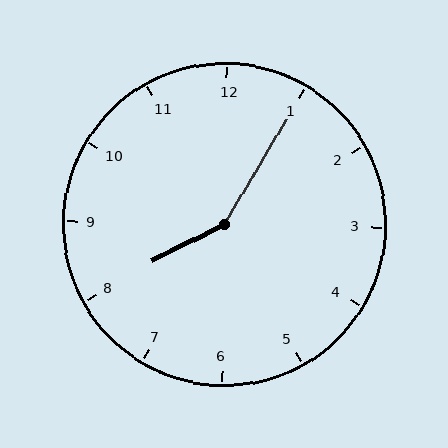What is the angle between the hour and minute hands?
Approximately 148 degrees.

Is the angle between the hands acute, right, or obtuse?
It is obtuse.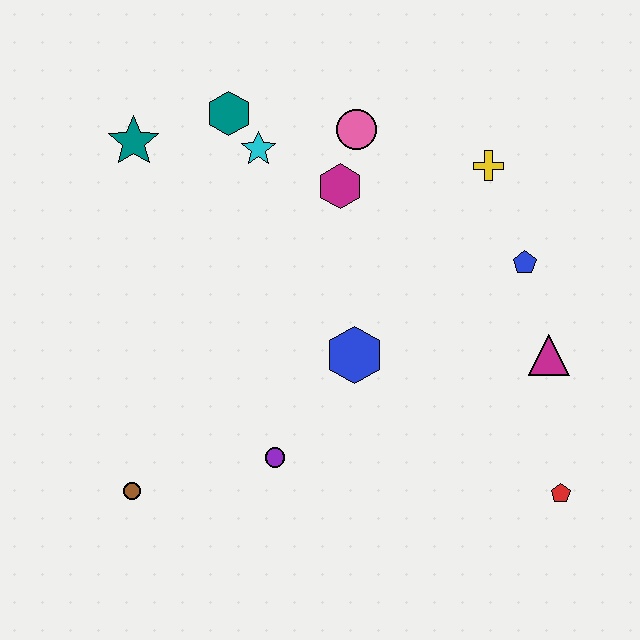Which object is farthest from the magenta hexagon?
The red pentagon is farthest from the magenta hexagon.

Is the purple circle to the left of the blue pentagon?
Yes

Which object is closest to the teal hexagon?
The cyan star is closest to the teal hexagon.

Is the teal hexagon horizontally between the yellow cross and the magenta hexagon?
No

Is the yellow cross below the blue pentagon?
No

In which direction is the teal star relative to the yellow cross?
The teal star is to the left of the yellow cross.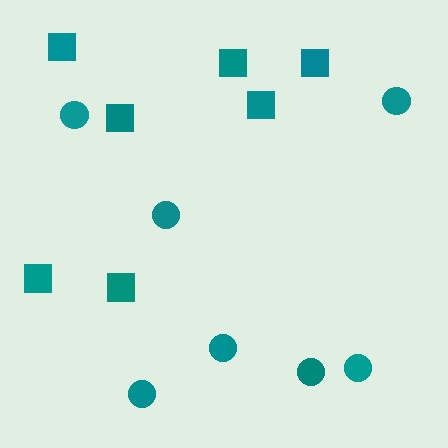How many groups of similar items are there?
There are 2 groups: one group of circles (7) and one group of squares (7).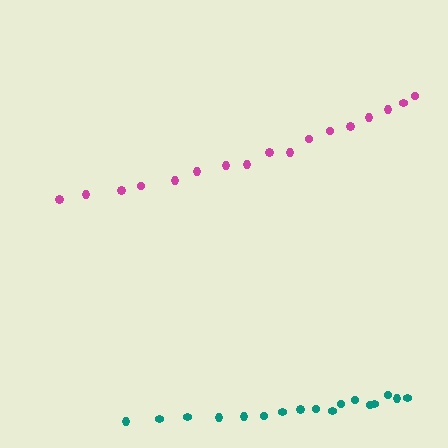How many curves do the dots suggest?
There are 2 distinct paths.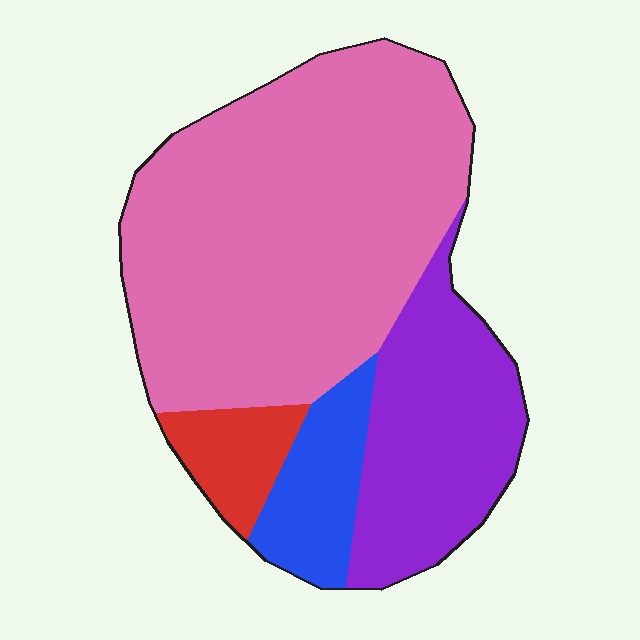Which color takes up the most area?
Pink, at roughly 60%.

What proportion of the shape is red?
Red covers 7% of the shape.